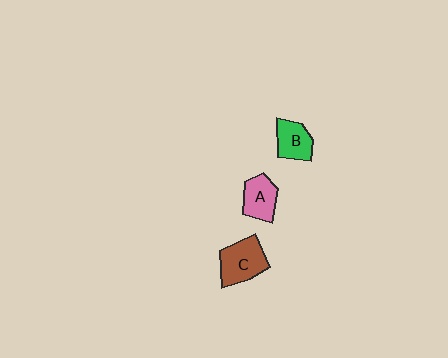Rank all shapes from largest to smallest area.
From largest to smallest: C (brown), A (pink), B (green).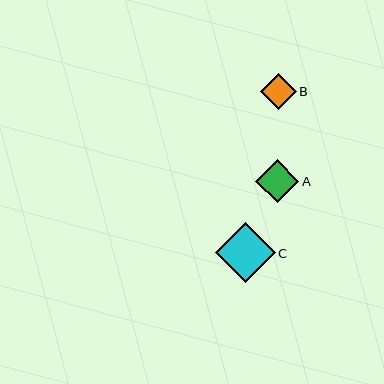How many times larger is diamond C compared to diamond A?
Diamond C is approximately 1.4 times the size of diamond A.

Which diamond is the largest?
Diamond C is the largest with a size of approximately 60 pixels.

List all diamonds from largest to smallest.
From largest to smallest: C, A, B.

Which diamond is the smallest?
Diamond B is the smallest with a size of approximately 36 pixels.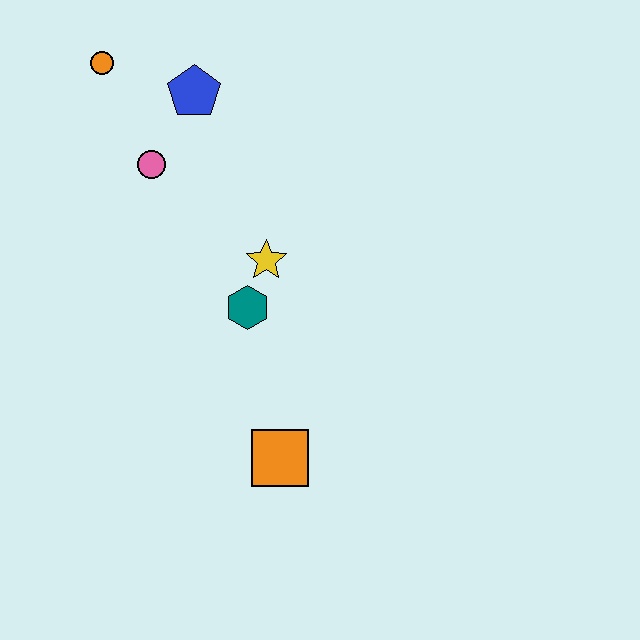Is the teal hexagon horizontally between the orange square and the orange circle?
Yes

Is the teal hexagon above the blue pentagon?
No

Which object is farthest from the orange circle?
The orange square is farthest from the orange circle.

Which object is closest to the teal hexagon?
The yellow star is closest to the teal hexagon.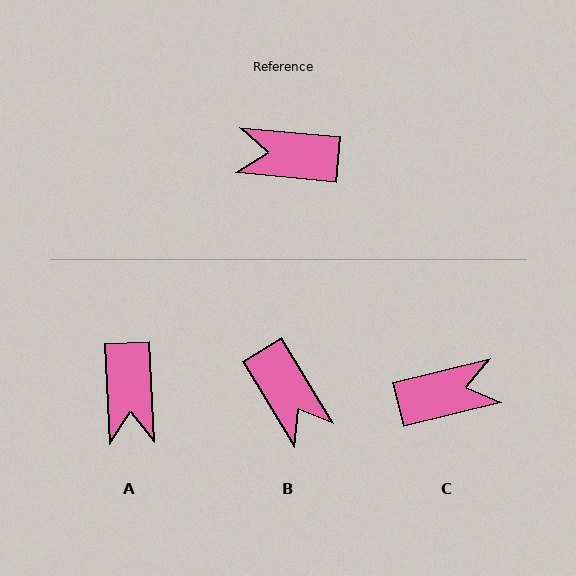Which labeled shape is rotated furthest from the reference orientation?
C, about 161 degrees away.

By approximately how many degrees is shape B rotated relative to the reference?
Approximately 127 degrees counter-clockwise.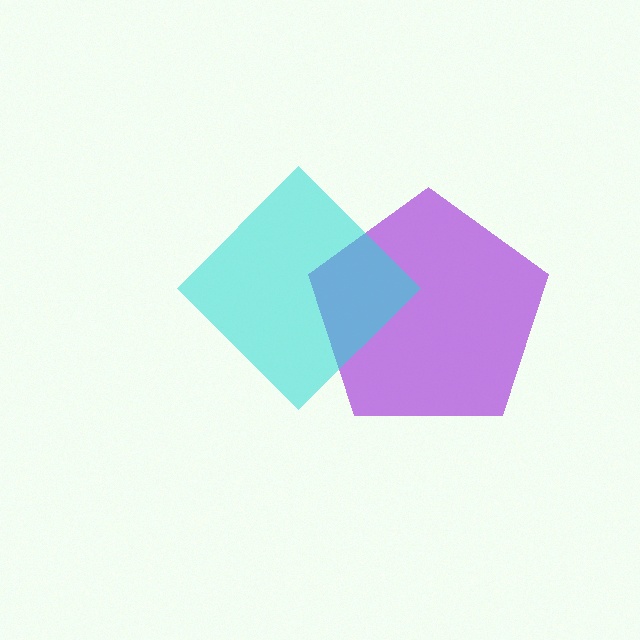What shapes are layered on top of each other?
The layered shapes are: a purple pentagon, a cyan diamond.